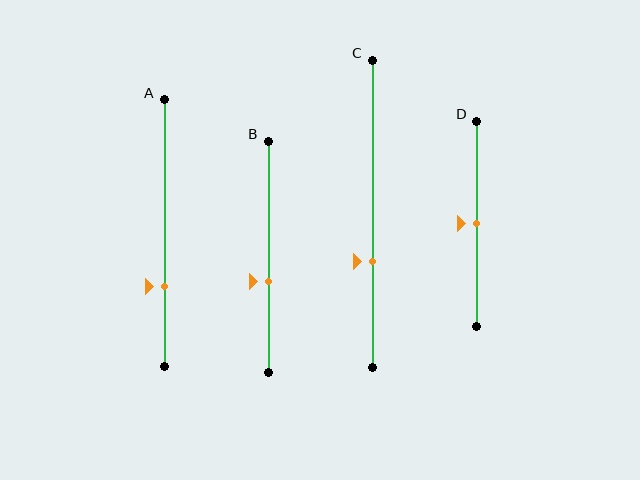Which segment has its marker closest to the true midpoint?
Segment D has its marker closest to the true midpoint.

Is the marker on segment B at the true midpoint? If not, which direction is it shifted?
No, the marker on segment B is shifted downward by about 10% of the segment length.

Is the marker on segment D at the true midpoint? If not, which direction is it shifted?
Yes, the marker on segment D is at the true midpoint.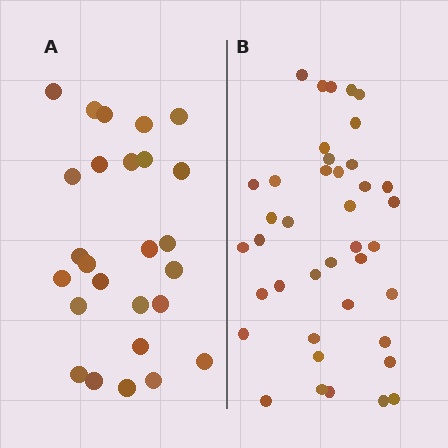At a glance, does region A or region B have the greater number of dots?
Region B (the right region) has more dots.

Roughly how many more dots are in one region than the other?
Region B has approximately 15 more dots than region A.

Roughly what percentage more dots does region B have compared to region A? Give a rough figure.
About 55% more.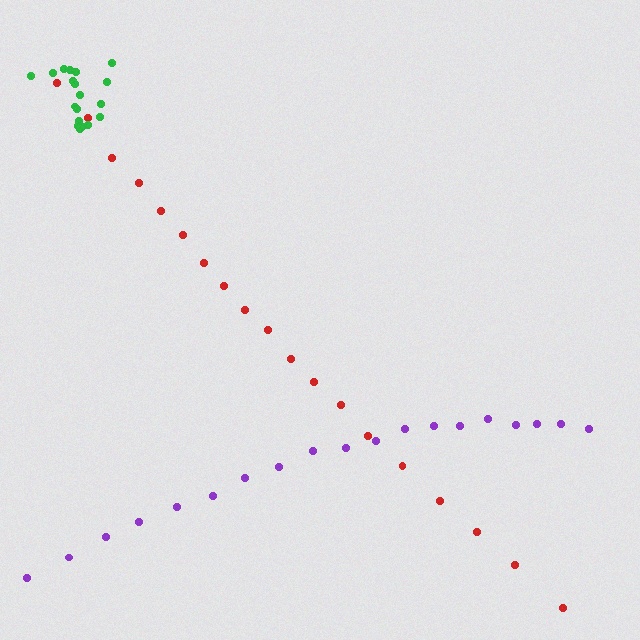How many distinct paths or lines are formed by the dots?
There are 3 distinct paths.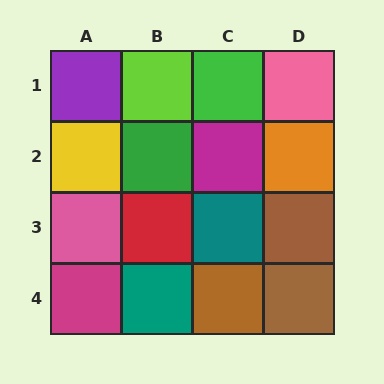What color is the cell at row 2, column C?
Magenta.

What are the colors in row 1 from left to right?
Purple, lime, green, pink.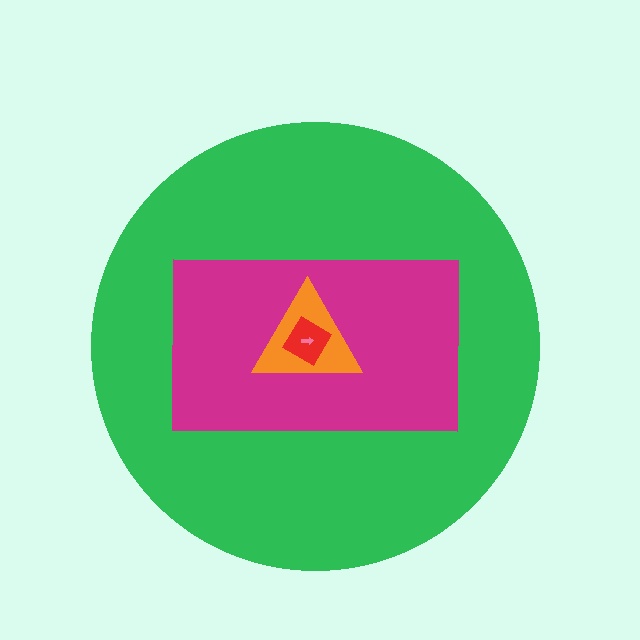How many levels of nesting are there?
5.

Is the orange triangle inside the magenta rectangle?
Yes.